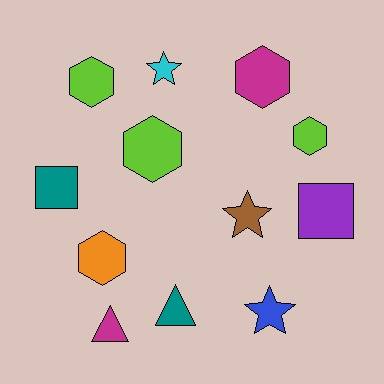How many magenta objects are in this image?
There are 2 magenta objects.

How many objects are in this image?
There are 12 objects.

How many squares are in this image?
There are 2 squares.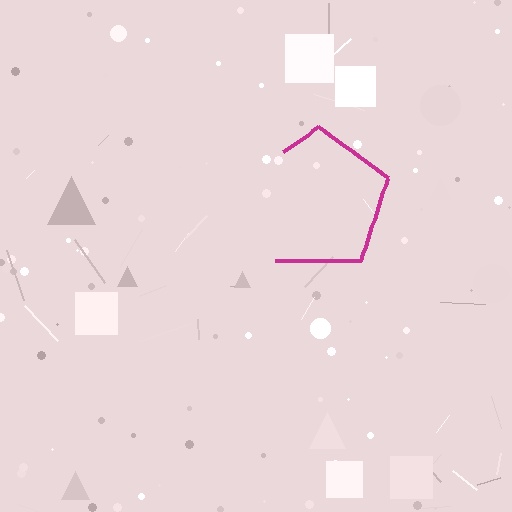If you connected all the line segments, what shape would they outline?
They would outline a pentagon.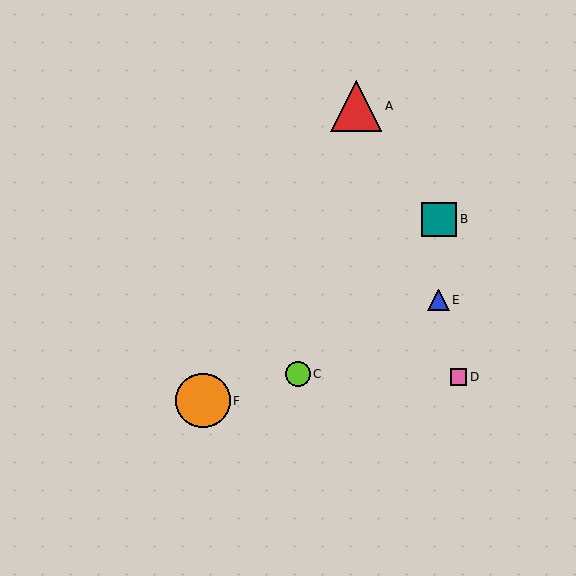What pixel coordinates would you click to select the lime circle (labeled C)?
Click at (298, 374) to select the lime circle C.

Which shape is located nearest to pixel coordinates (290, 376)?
The lime circle (labeled C) at (298, 374) is nearest to that location.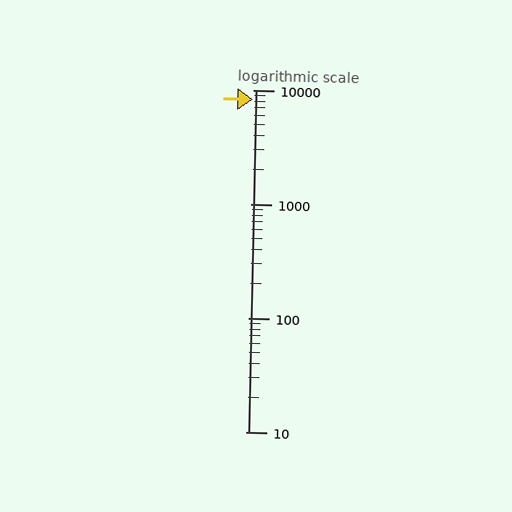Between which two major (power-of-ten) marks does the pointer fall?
The pointer is between 1000 and 10000.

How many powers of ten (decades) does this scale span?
The scale spans 3 decades, from 10 to 10000.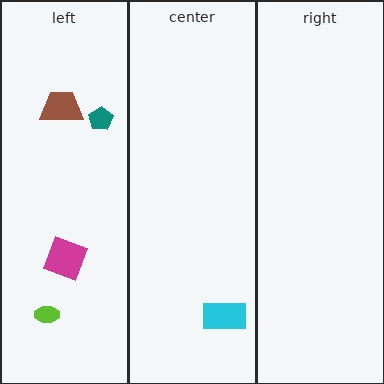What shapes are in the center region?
The cyan rectangle.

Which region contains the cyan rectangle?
The center region.